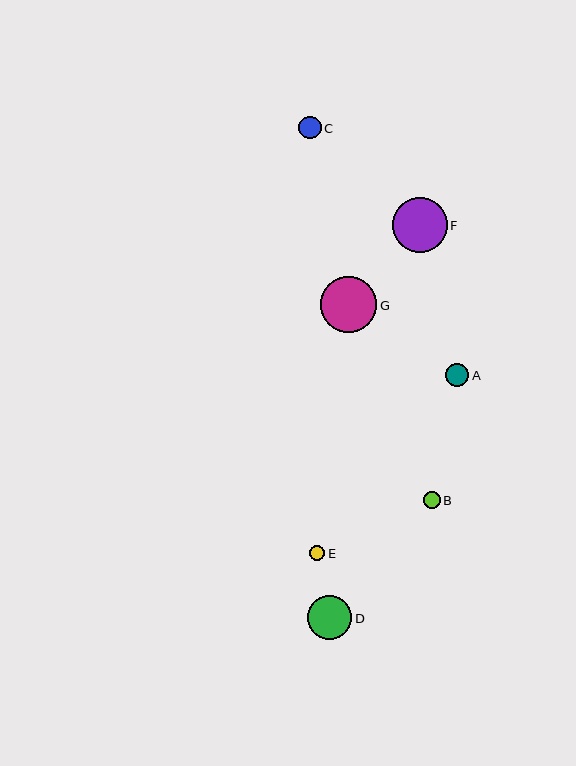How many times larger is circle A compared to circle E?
Circle A is approximately 1.5 times the size of circle E.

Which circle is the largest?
Circle G is the largest with a size of approximately 56 pixels.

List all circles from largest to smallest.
From largest to smallest: G, F, D, A, C, B, E.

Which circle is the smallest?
Circle E is the smallest with a size of approximately 15 pixels.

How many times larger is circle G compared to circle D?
Circle G is approximately 1.3 times the size of circle D.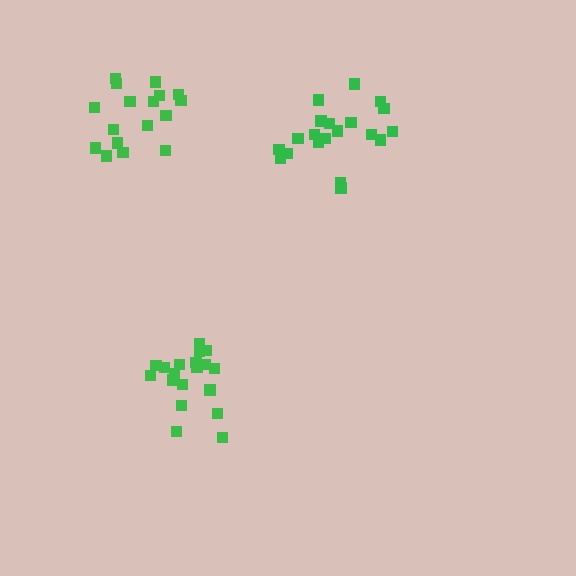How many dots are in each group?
Group 1: 19 dots, Group 2: 20 dots, Group 3: 17 dots (56 total).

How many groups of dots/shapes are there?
There are 3 groups.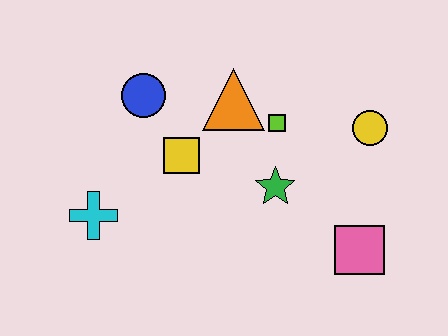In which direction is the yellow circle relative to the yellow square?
The yellow circle is to the right of the yellow square.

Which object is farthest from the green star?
The cyan cross is farthest from the green star.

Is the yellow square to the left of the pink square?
Yes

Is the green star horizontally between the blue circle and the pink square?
Yes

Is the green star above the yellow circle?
No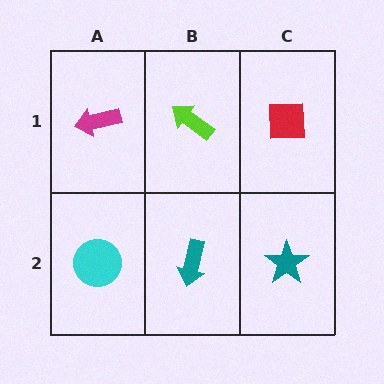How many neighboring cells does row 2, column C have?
2.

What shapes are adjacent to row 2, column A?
A magenta arrow (row 1, column A), a teal arrow (row 2, column B).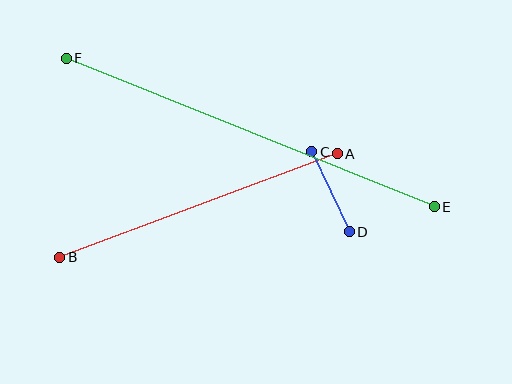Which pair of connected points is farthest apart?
Points E and F are farthest apart.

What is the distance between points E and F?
The distance is approximately 397 pixels.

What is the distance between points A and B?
The distance is approximately 296 pixels.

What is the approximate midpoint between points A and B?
The midpoint is at approximately (198, 205) pixels.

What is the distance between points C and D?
The distance is approximately 88 pixels.